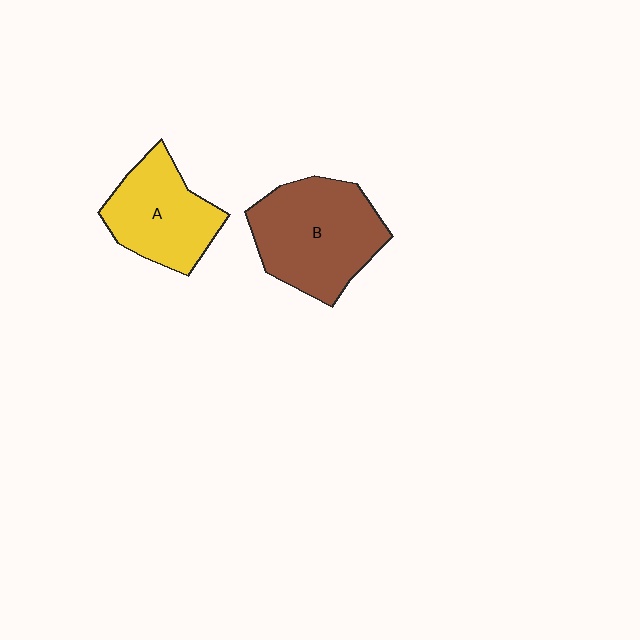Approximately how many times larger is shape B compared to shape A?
Approximately 1.3 times.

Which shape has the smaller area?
Shape A (yellow).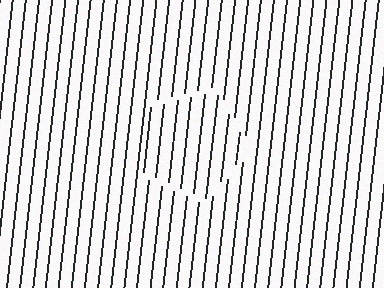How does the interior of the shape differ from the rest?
The interior of the shape contains the same grating, shifted by half a period — the contour is defined by the phase discontinuity where line-ends from the inner and outer gratings abut.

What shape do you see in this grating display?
An illusory pentagon. The interior of the shape contains the same grating, shifted by half a period — the contour is defined by the phase discontinuity where line-ends from the inner and outer gratings abut.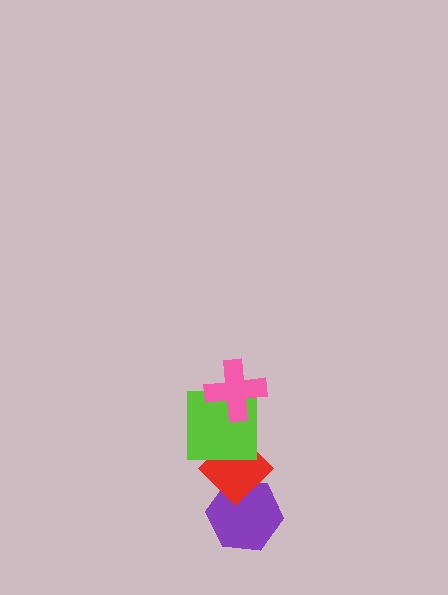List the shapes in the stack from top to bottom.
From top to bottom: the pink cross, the lime square, the red diamond, the purple hexagon.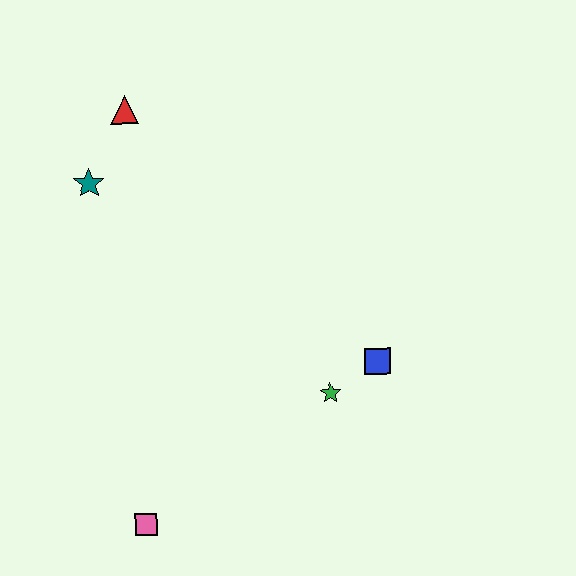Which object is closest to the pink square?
The green star is closest to the pink square.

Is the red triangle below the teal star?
No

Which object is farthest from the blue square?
The red triangle is farthest from the blue square.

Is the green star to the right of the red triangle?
Yes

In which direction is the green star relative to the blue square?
The green star is to the left of the blue square.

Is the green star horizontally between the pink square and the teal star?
No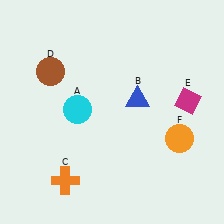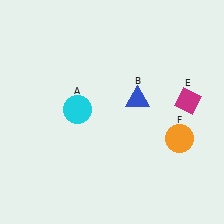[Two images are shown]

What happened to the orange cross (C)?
The orange cross (C) was removed in Image 2. It was in the bottom-left area of Image 1.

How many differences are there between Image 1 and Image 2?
There are 2 differences between the two images.